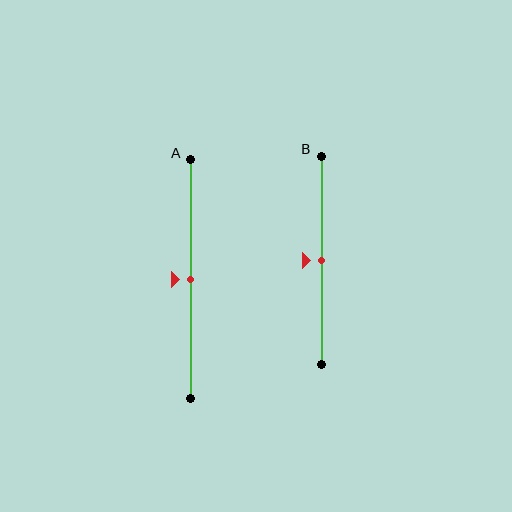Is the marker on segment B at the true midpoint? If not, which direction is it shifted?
Yes, the marker on segment B is at the true midpoint.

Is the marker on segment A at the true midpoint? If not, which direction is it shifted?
Yes, the marker on segment A is at the true midpoint.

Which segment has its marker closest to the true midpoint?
Segment A has its marker closest to the true midpoint.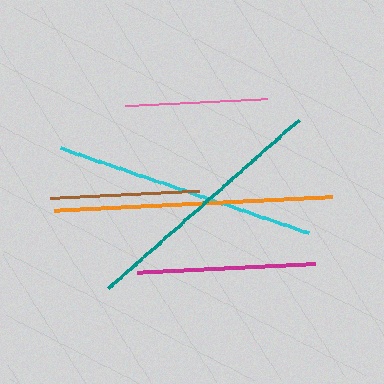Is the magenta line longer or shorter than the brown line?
The magenta line is longer than the brown line.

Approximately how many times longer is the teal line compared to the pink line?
The teal line is approximately 1.8 times the length of the pink line.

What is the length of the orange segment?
The orange segment is approximately 279 pixels long.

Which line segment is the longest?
The orange line is the longest at approximately 279 pixels.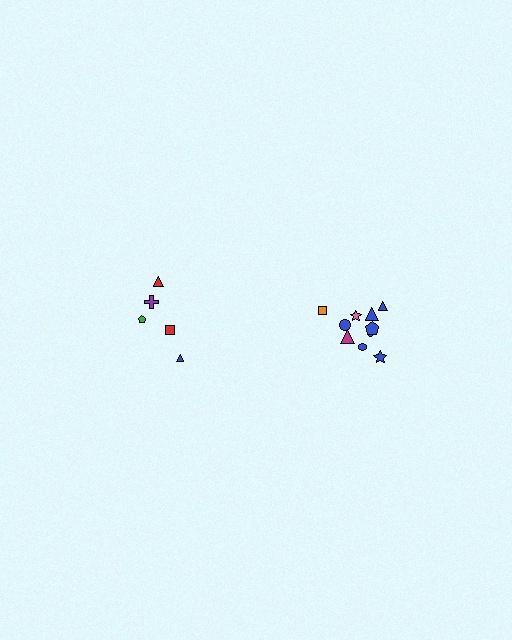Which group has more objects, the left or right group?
The right group.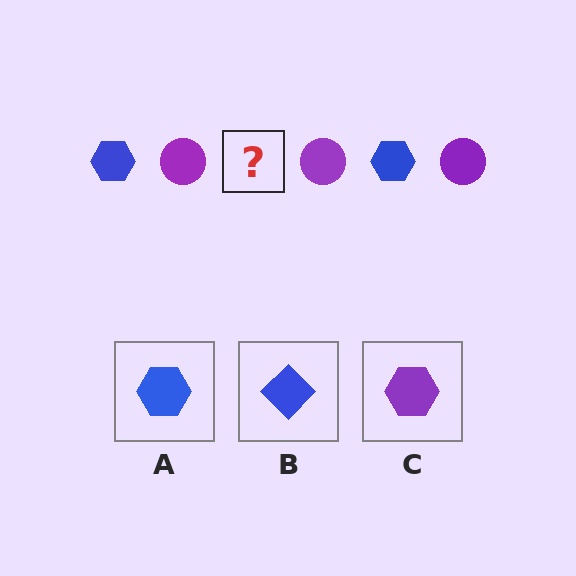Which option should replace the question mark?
Option A.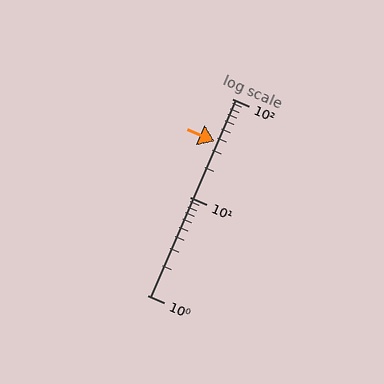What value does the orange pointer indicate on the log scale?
The pointer indicates approximately 37.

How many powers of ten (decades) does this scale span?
The scale spans 2 decades, from 1 to 100.